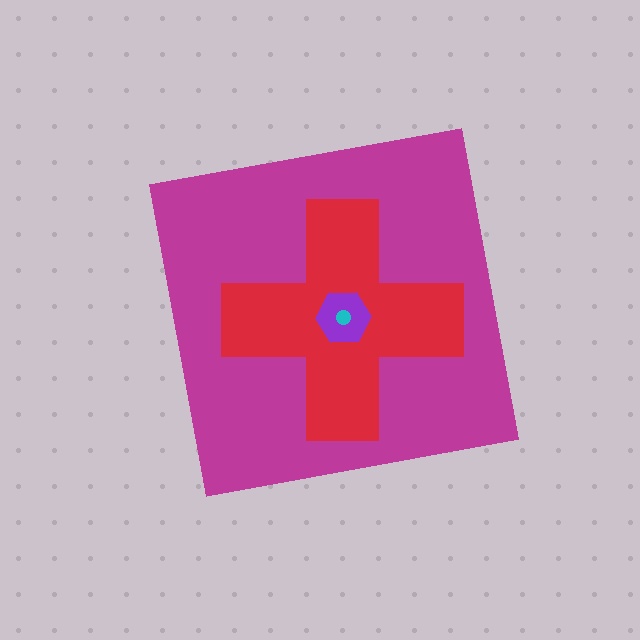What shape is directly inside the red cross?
The purple hexagon.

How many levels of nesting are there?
4.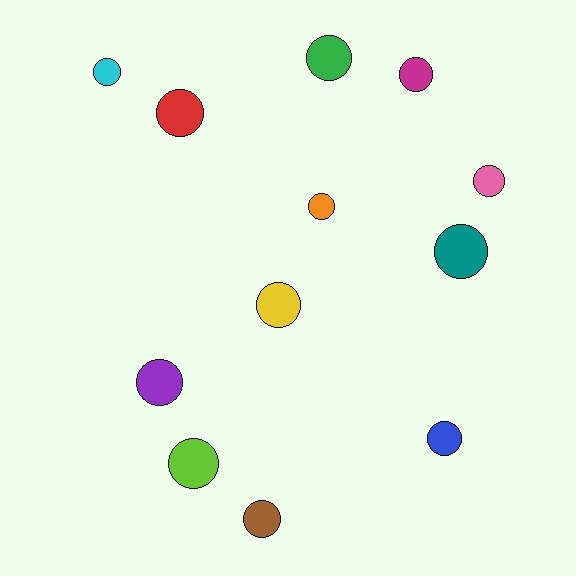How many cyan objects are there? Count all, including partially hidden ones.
There is 1 cyan object.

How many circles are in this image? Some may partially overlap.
There are 12 circles.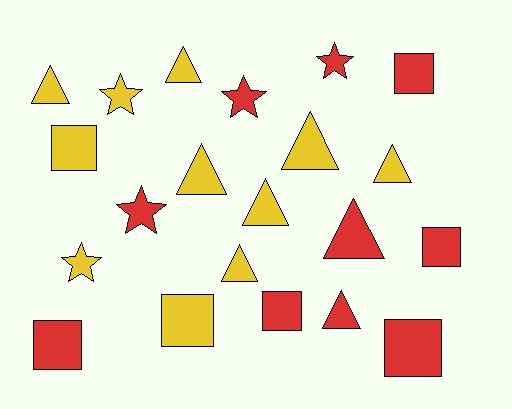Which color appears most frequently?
Yellow, with 11 objects.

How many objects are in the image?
There are 21 objects.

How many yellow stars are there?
There are 2 yellow stars.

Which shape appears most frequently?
Triangle, with 9 objects.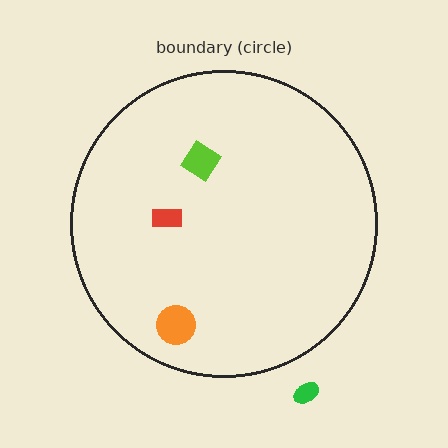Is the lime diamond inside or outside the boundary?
Inside.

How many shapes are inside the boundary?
3 inside, 1 outside.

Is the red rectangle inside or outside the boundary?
Inside.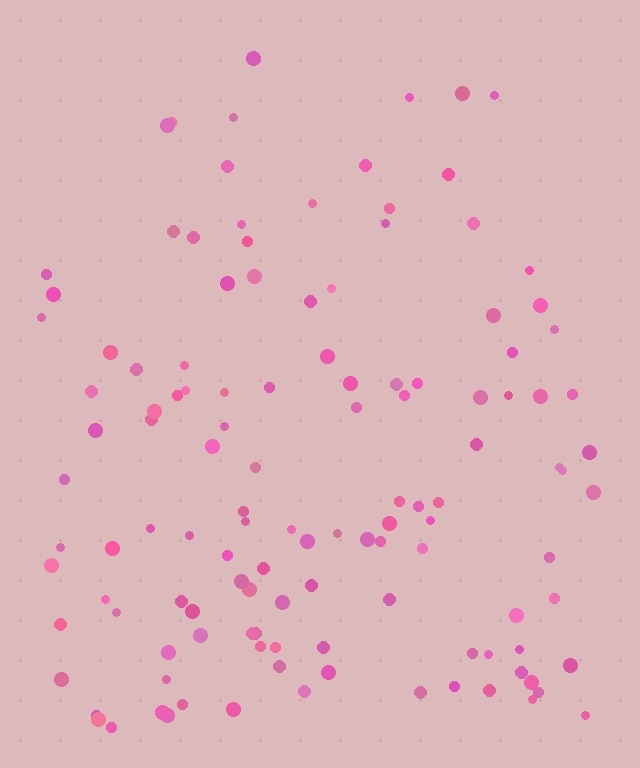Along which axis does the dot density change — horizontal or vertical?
Vertical.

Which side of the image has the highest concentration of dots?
The bottom.